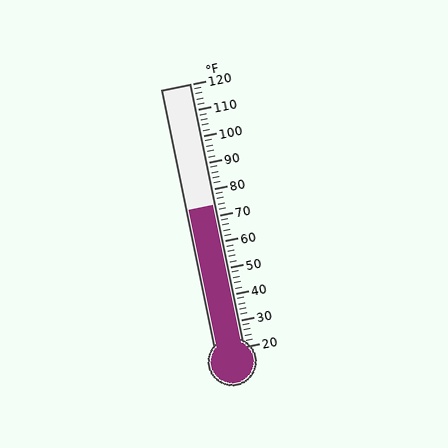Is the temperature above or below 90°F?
The temperature is below 90°F.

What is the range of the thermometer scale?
The thermometer scale ranges from 20°F to 120°F.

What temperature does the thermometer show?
The thermometer shows approximately 74°F.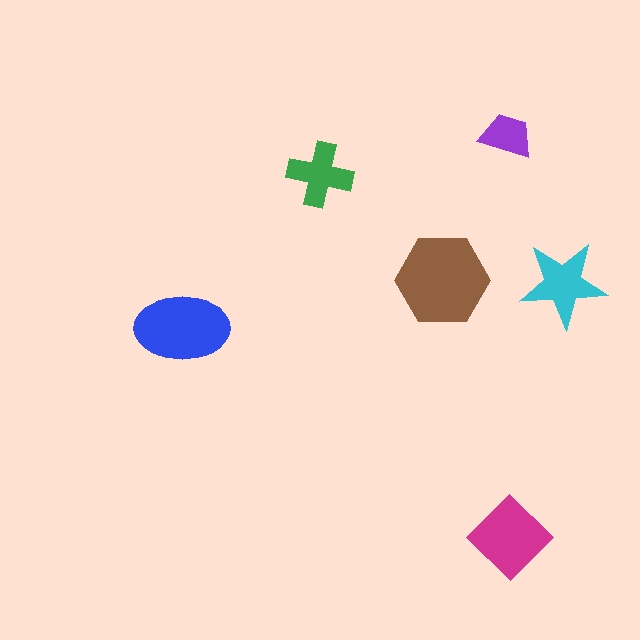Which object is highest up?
The purple trapezoid is topmost.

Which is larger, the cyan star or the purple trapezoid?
The cyan star.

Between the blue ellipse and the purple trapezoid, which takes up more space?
The blue ellipse.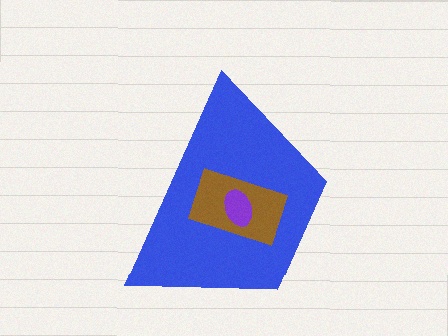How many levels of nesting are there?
3.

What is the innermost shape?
The purple ellipse.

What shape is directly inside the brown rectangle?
The purple ellipse.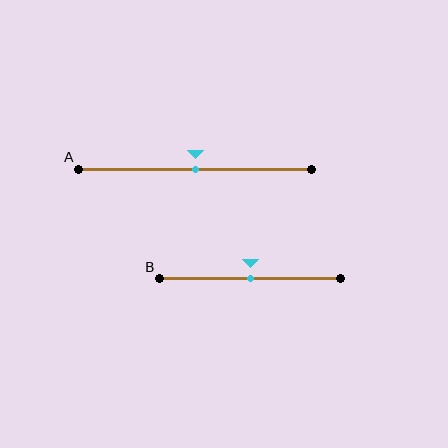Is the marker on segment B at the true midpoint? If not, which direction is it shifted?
Yes, the marker on segment B is at the true midpoint.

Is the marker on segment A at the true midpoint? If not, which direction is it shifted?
Yes, the marker on segment A is at the true midpoint.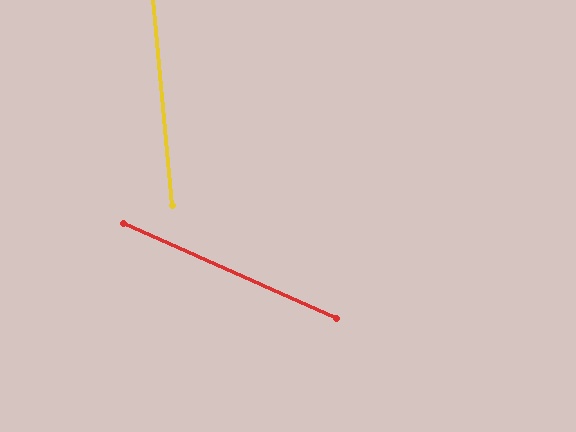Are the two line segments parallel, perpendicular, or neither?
Neither parallel nor perpendicular — they differ by about 61°.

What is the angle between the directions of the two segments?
Approximately 61 degrees.